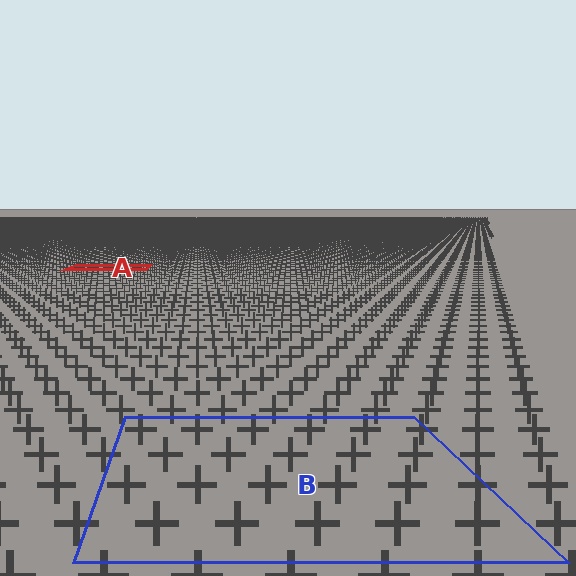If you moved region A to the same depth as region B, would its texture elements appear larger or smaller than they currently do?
They would appear larger. At a closer depth, the same texture elements are projected at a bigger on-screen size.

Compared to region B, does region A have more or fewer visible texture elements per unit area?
Region A has more texture elements per unit area — they are packed more densely because it is farther away.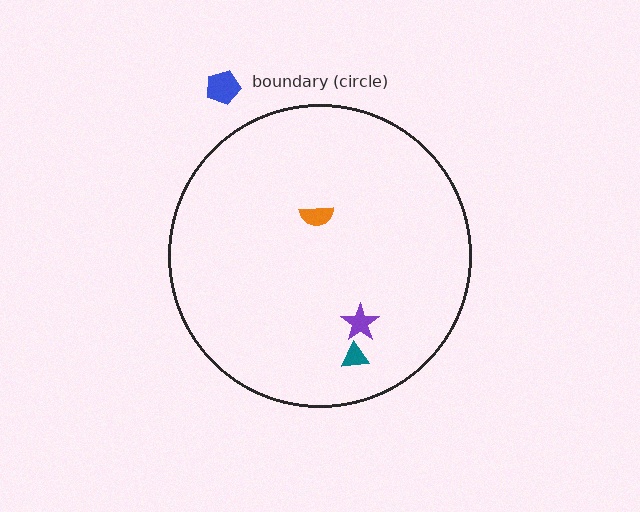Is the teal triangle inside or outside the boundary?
Inside.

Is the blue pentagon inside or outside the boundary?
Outside.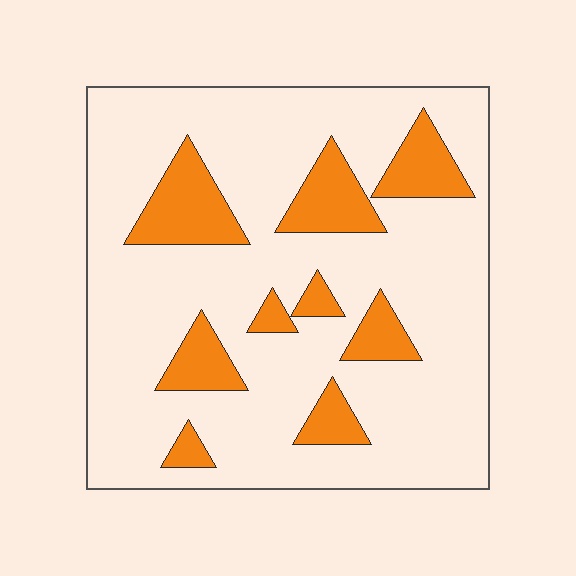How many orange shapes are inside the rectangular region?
9.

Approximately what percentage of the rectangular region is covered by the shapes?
Approximately 20%.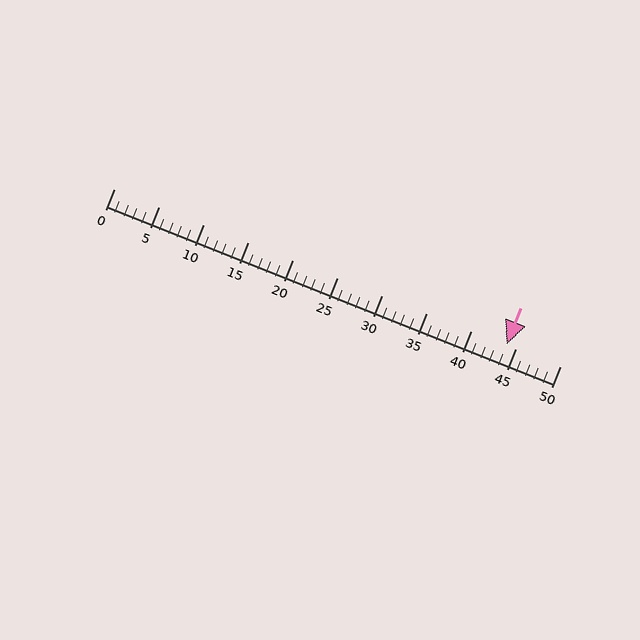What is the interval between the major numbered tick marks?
The major tick marks are spaced 5 units apart.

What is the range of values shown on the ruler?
The ruler shows values from 0 to 50.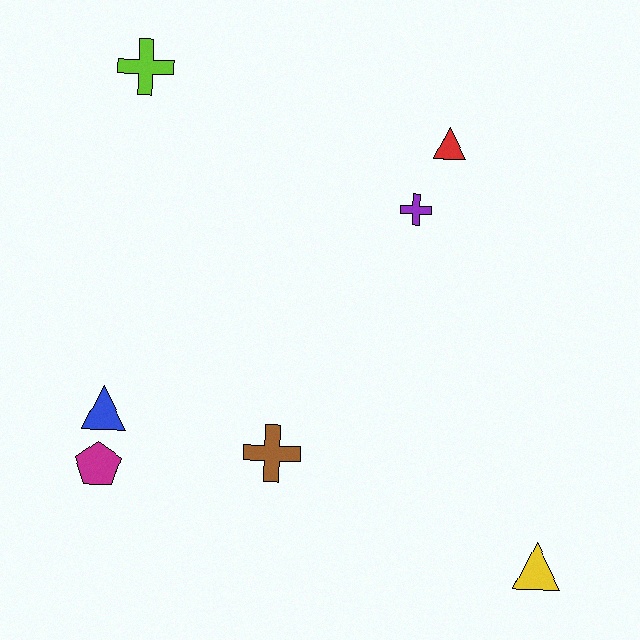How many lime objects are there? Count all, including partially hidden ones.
There is 1 lime object.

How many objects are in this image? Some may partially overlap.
There are 7 objects.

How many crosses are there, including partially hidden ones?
There are 3 crosses.